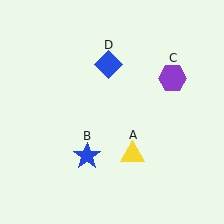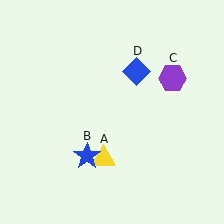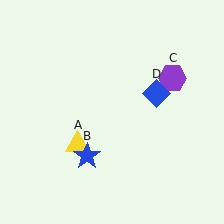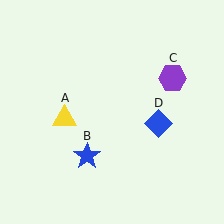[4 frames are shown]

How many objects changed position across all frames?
2 objects changed position: yellow triangle (object A), blue diamond (object D).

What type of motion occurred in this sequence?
The yellow triangle (object A), blue diamond (object D) rotated clockwise around the center of the scene.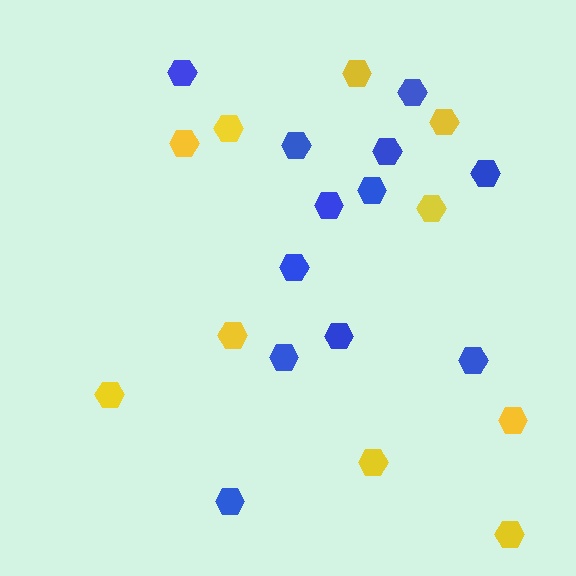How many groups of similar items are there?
There are 2 groups: one group of blue hexagons (12) and one group of yellow hexagons (10).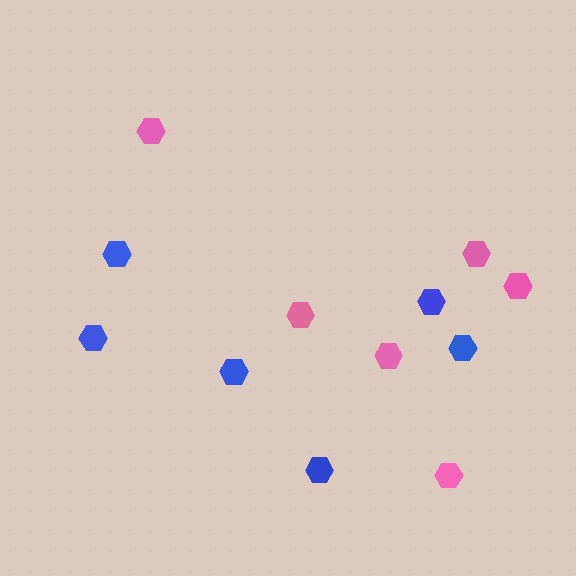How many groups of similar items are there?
There are 2 groups: one group of pink hexagons (6) and one group of blue hexagons (6).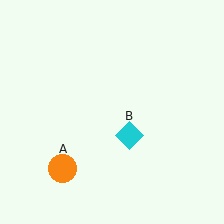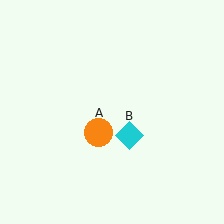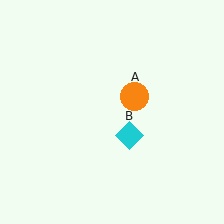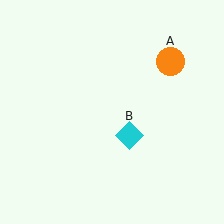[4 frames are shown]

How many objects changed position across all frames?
1 object changed position: orange circle (object A).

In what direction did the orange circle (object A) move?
The orange circle (object A) moved up and to the right.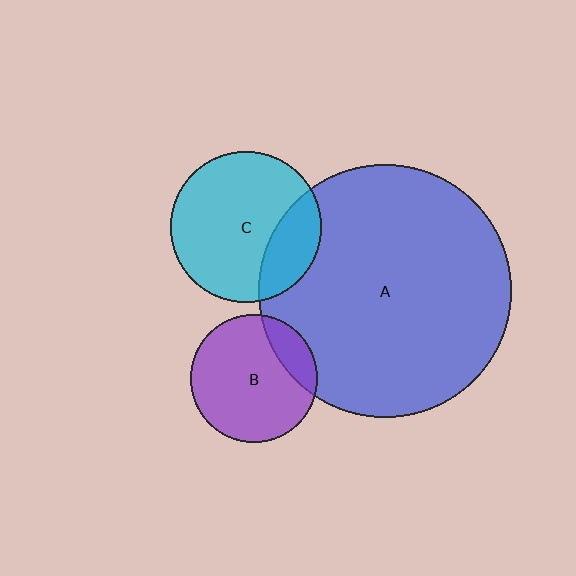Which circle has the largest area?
Circle A (blue).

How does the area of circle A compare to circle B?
Approximately 4.0 times.